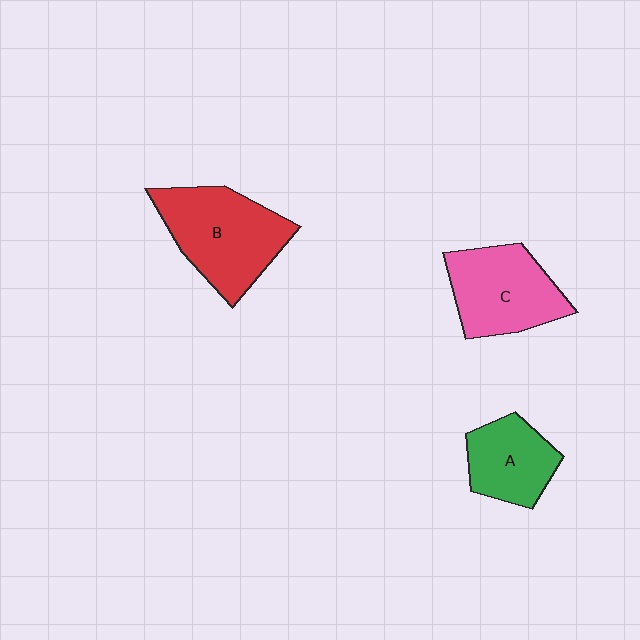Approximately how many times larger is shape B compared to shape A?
Approximately 1.6 times.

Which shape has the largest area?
Shape B (red).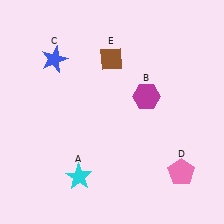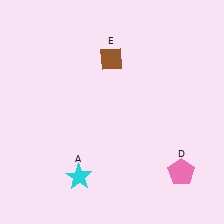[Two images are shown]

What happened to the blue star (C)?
The blue star (C) was removed in Image 2. It was in the top-left area of Image 1.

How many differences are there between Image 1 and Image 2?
There are 2 differences between the two images.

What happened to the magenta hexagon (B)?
The magenta hexagon (B) was removed in Image 2. It was in the top-right area of Image 1.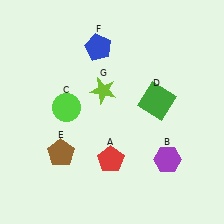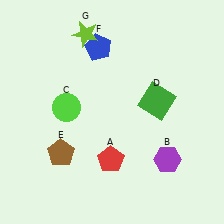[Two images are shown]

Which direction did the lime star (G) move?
The lime star (G) moved up.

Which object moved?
The lime star (G) moved up.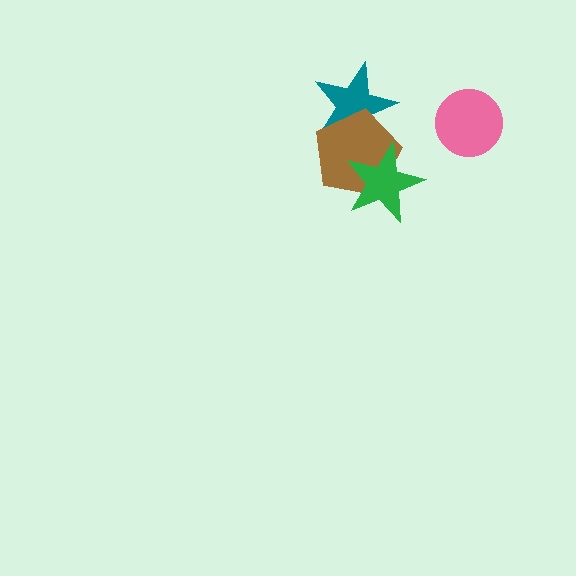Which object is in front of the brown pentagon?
The green star is in front of the brown pentagon.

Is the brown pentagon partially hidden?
Yes, it is partially covered by another shape.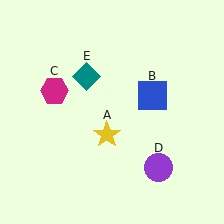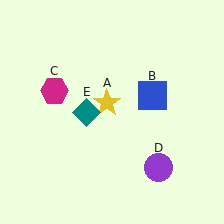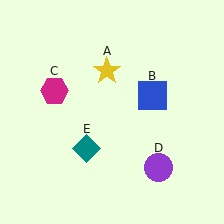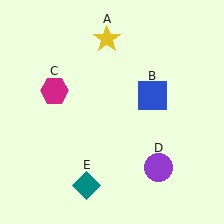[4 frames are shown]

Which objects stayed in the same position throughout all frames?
Blue square (object B) and magenta hexagon (object C) and purple circle (object D) remained stationary.